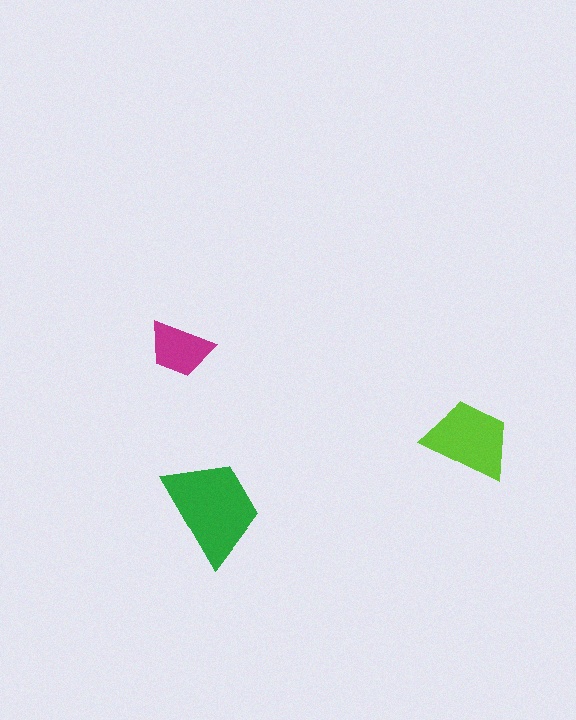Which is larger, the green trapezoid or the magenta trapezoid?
The green one.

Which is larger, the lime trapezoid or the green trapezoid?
The green one.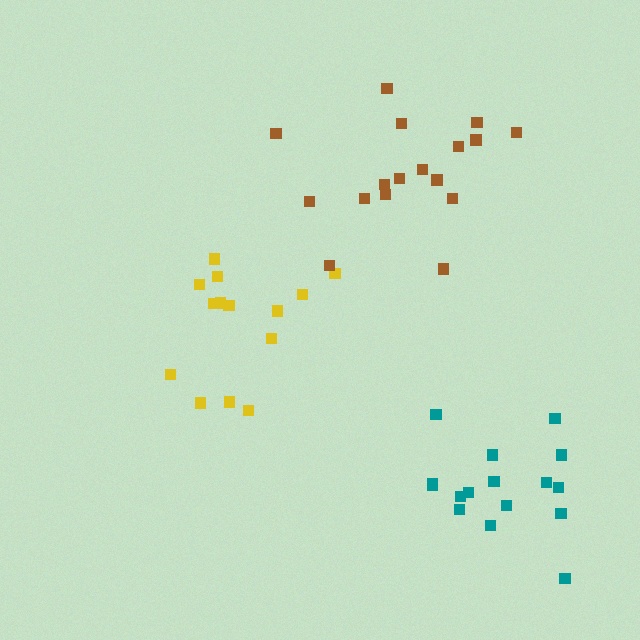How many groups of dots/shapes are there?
There are 3 groups.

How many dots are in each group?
Group 1: 14 dots, Group 2: 17 dots, Group 3: 16 dots (47 total).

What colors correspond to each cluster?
The clusters are colored: yellow, brown, teal.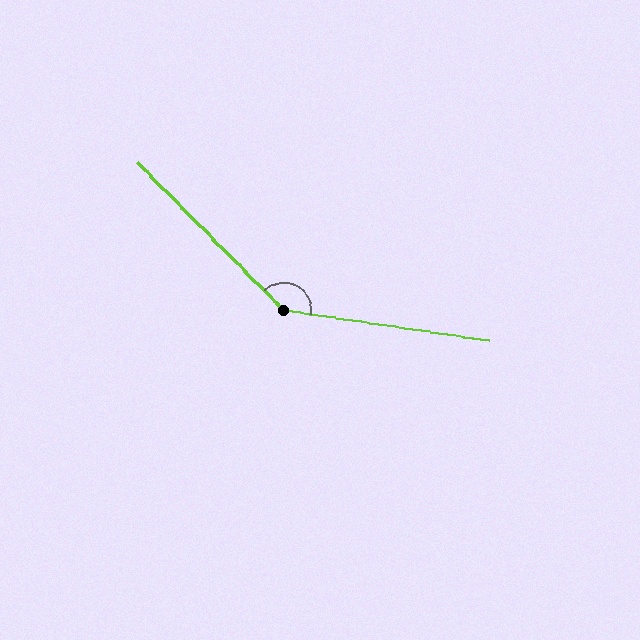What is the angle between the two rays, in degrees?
Approximately 143 degrees.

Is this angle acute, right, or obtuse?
It is obtuse.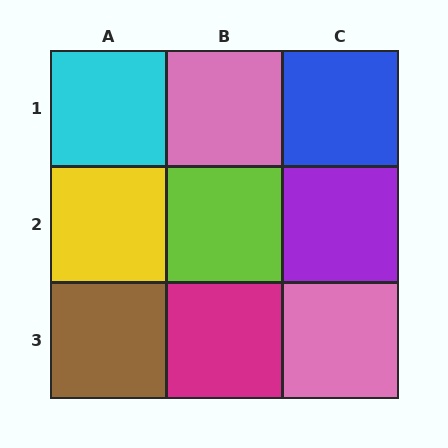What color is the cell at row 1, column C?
Blue.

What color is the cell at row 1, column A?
Cyan.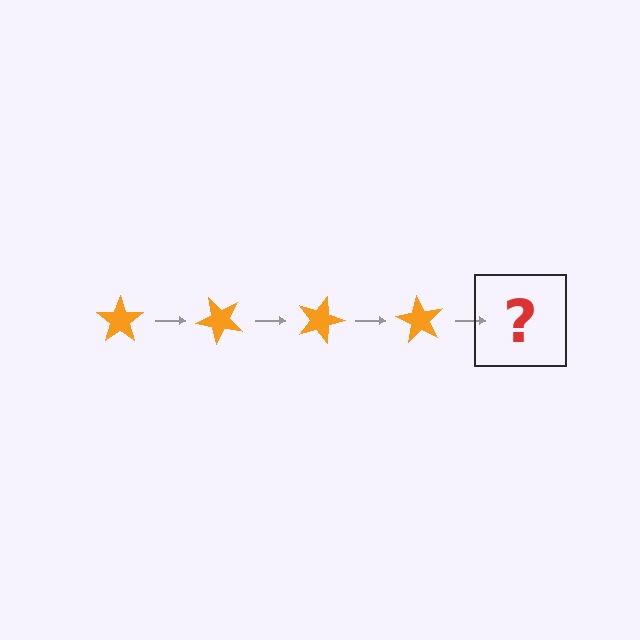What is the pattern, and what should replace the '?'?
The pattern is that the star rotates 45 degrees each step. The '?' should be an orange star rotated 180 degrees.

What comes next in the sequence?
The next element should be an orange star rotated 180 degrees.